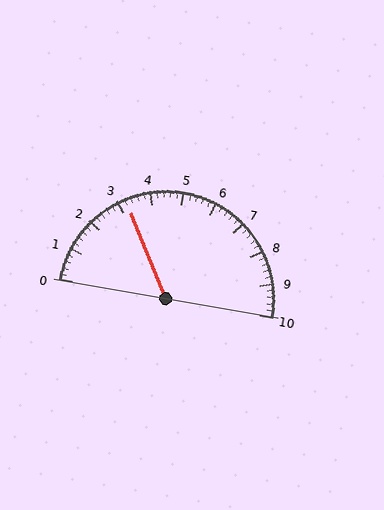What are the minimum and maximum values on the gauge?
The gauge ranges from 0 to 10.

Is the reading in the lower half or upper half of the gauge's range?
The reading is in the lower half of the range (0 to 10).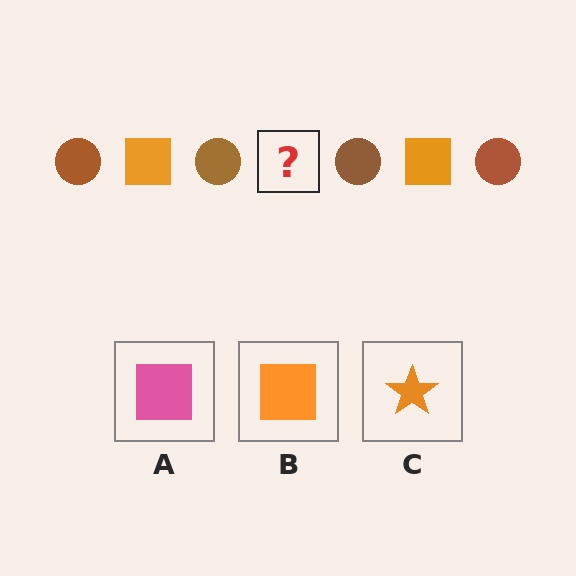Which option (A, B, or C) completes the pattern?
B.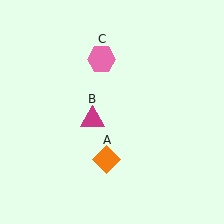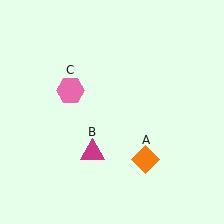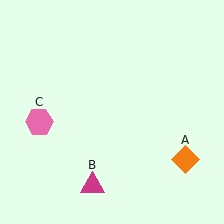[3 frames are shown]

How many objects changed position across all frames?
3 objects changed position: orange diamond (object A), magenta triangle (object B), pink hexagon (object C).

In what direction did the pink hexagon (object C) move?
The pink hexagon (object C) moved down and to the left.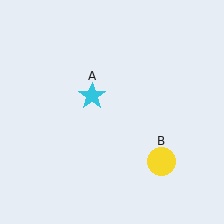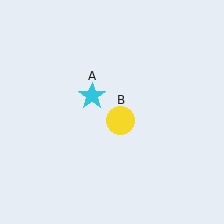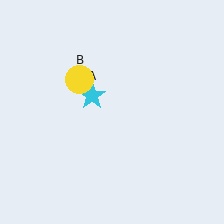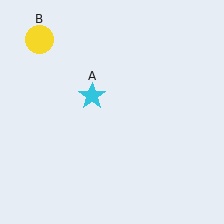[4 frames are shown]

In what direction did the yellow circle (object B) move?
The yellow circle (object B) moved up and to the left.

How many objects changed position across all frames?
1 object changed position: yellow circle (object B).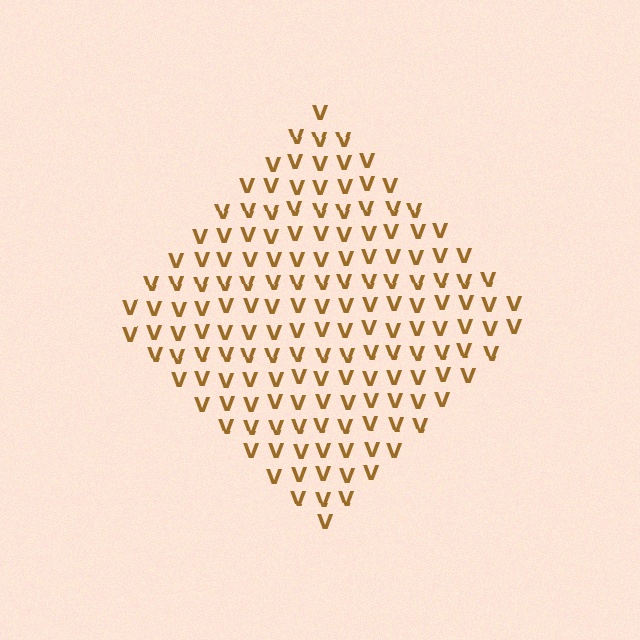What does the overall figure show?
The overall figure shows a diamond.